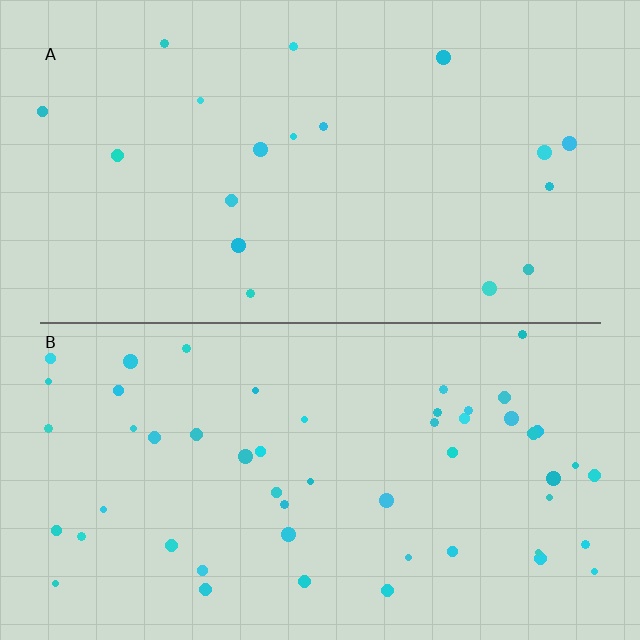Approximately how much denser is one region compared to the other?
Approximately 2.9× — region B over region A.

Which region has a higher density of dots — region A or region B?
B (the bottom).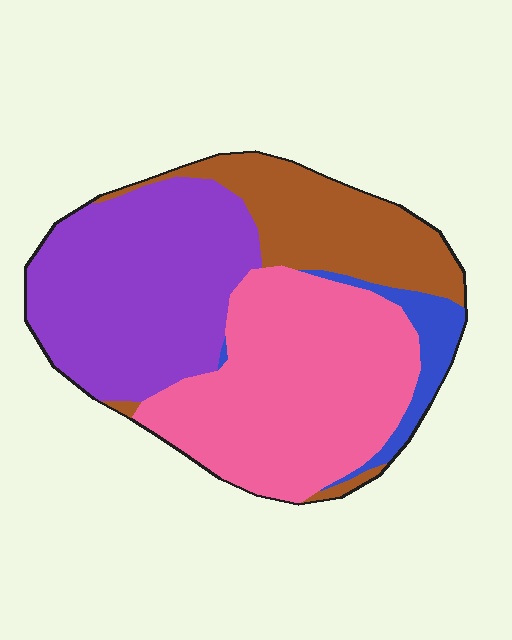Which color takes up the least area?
Blue, at roughly 5%.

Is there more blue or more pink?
Pink.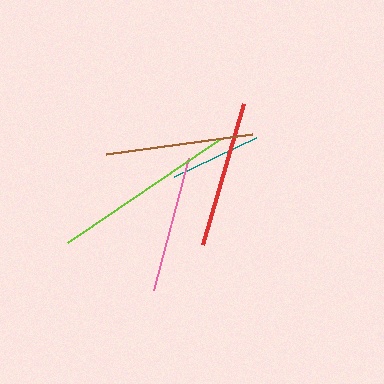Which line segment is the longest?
The lime line is the longest at approximately 184 pixels.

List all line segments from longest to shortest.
From longest to shortest: lime, brown, red, pink, teal.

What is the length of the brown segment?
The brown segment is approximately 148 pixels long.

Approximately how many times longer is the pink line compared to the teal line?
The pink line is approximately 1.5 times the length of the teal line.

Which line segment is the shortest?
The teal line is the shortest at approximately 91 pixels.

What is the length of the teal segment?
The teal segment is approximately 91 pixels long.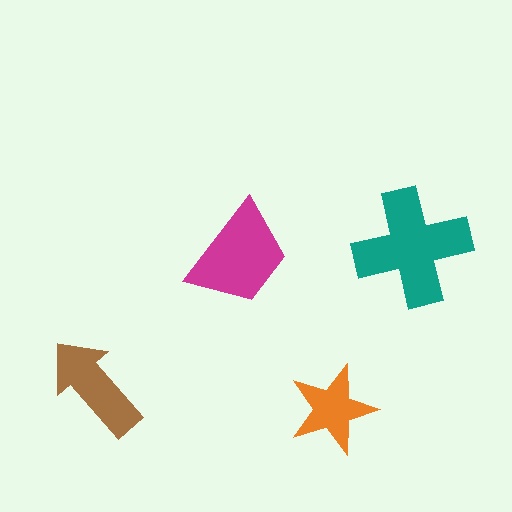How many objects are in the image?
There are 4 objects in the image.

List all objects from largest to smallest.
The teal cross, the magenta trapezoid, the brown arrow, the orange star.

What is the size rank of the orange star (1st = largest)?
4th.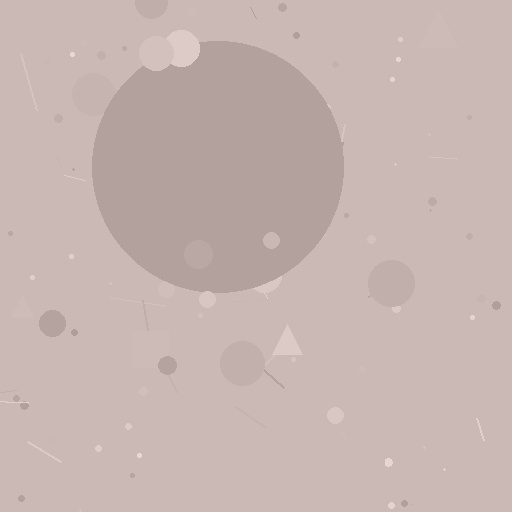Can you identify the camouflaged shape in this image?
The camouflaged shape is a circle.